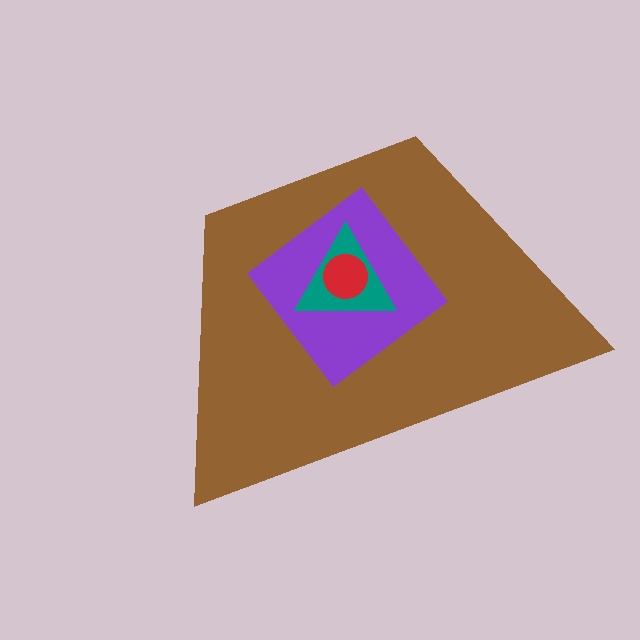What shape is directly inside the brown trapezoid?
The purple diamond.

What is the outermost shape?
The brown trapezoid.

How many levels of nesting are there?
4.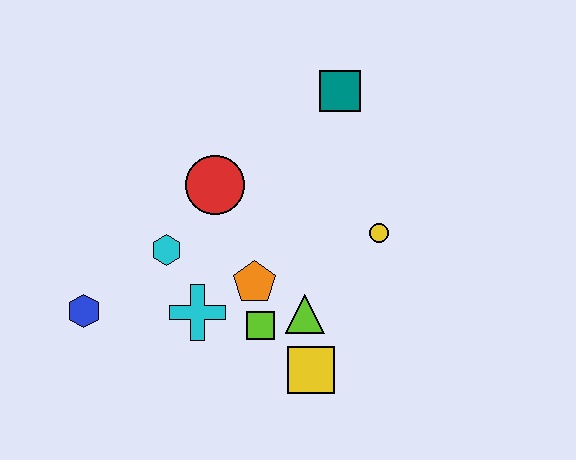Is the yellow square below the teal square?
Yes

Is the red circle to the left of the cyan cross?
No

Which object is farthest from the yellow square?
The teal square is farthest from the yellow square.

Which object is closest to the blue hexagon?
The cyan hexagon is closest to the blue hexagon.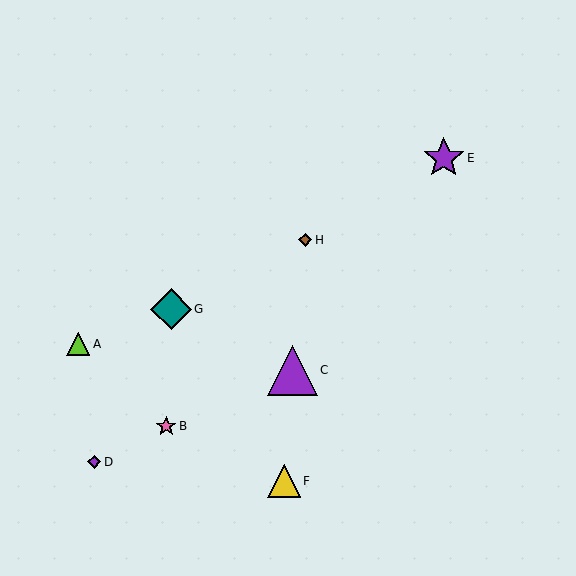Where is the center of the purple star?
The center of the purple star is at (444, 158).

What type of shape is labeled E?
Shape E is a purple star.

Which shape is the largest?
The purple triangle (labeled C) is the largest.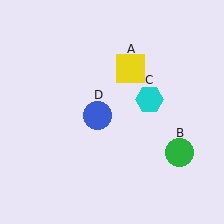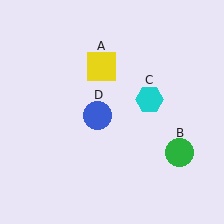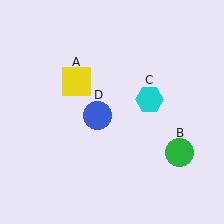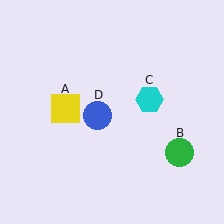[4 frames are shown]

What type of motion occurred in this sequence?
The yellow square (object A) rotated counterclockwise around the center of the scene.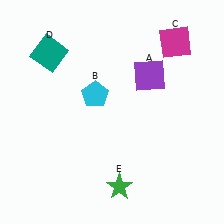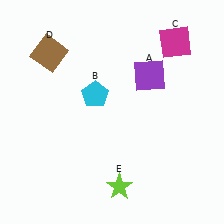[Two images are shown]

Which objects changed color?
D changed from teal to brown. E changed from green to lime.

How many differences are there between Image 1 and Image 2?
There are 2 differences between the two images.